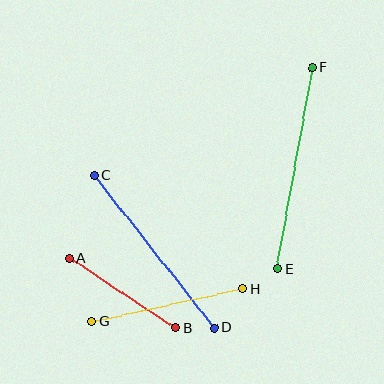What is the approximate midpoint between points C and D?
The midpoint is at approximately (154, 251) pixels.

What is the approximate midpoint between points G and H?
The midpoint is at approximately (167, 305) pixels.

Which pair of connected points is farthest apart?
Points E and F are farthest apart.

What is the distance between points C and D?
The distance is approximately 194 pixels.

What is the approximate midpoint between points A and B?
The midpoint is at approximately (122, 293) pixels.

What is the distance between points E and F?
The distance is approximately 205 pixels.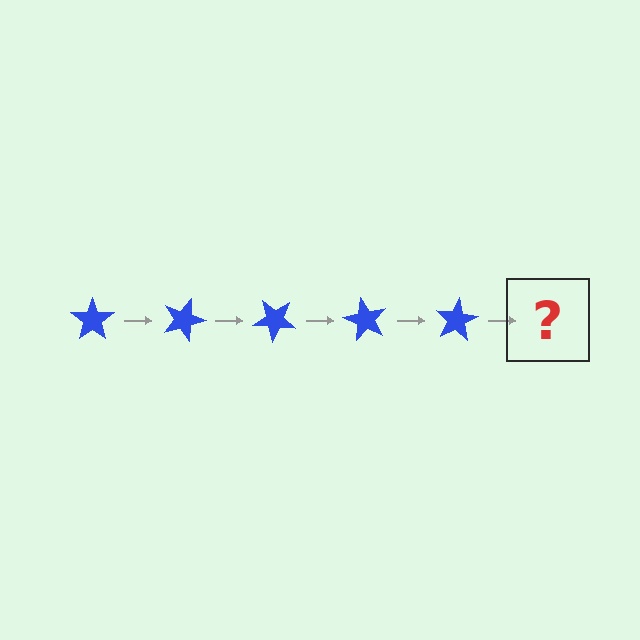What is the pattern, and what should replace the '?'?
The pattern is that the star rotates 20 degrees each step. The '?' should be a blue star rotated 100 degrees.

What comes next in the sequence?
The next element should be a blue star rotated 100 degrees.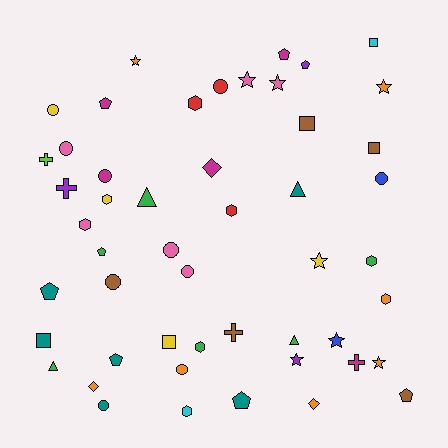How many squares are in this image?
There are 5 squares.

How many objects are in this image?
There are 50 objects.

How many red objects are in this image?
There are 3 red objects.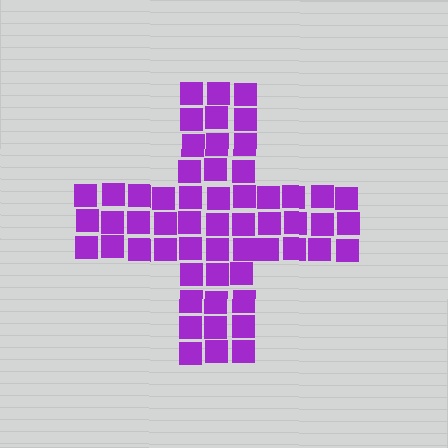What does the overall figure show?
The overall figure shows a cross.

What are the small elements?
The small elements are squares.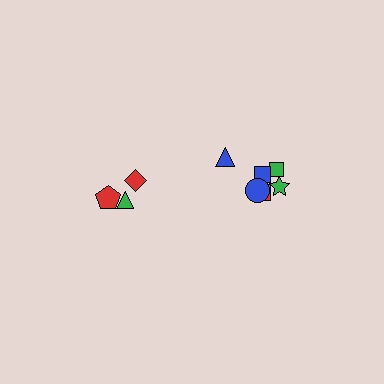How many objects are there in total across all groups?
There are 9 objects.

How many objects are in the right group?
There are 6 objects.